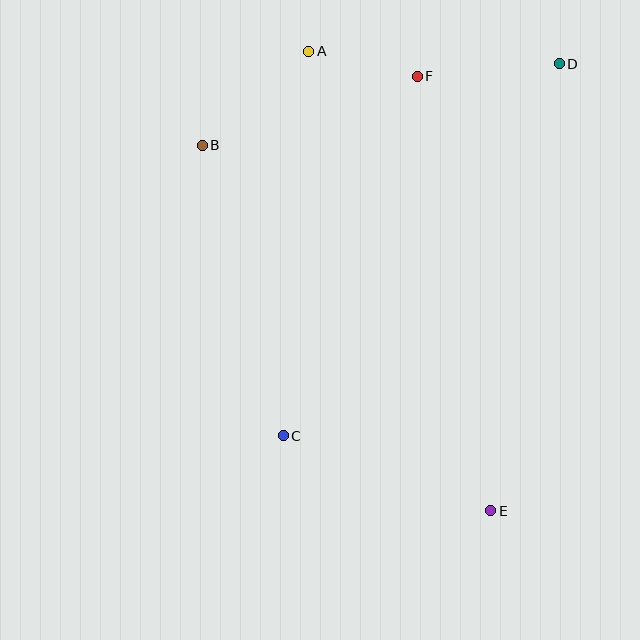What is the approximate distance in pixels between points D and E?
The distance between D and E is approximately 452 pixels.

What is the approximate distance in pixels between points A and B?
The distance between A and B is approximately 142 pixels.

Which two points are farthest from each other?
Points A and E are farthest from each other.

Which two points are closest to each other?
Points A and F are closest to each other.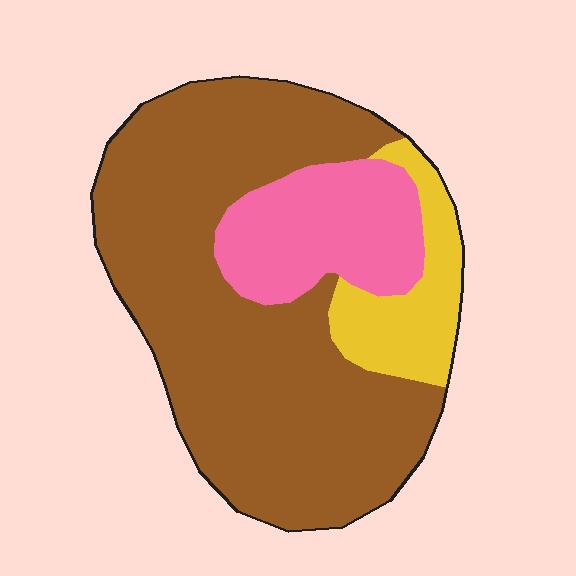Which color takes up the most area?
Brown, at roughly 70%.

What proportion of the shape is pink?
Pink takes up less than a quarter of the shape.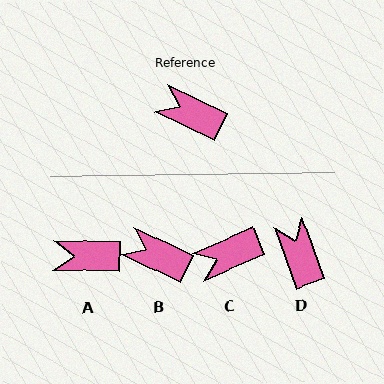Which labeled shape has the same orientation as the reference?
B.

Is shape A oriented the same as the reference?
No, it is off by about 24 degrees.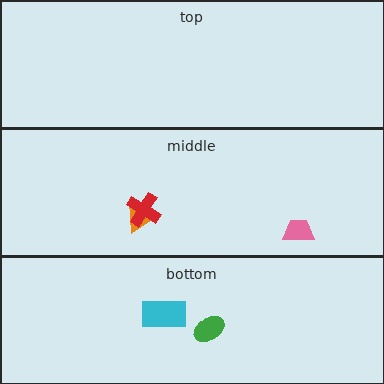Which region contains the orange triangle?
The middle region.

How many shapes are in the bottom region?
2.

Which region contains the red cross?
The middle region.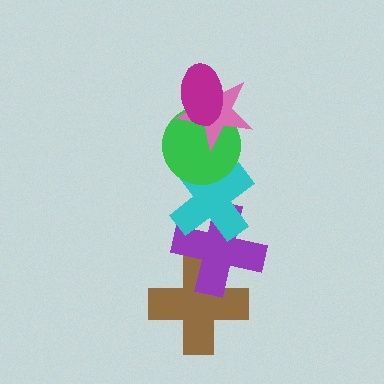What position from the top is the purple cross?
The purple cross is 5th from the top.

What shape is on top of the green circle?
The pink star is on top of the green circle.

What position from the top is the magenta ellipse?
The magenta ellipse is 1st from the top.